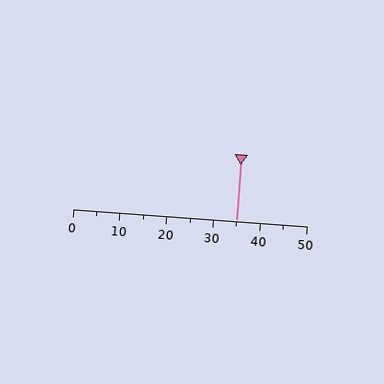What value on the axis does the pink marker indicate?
The marker indicates approximately 35.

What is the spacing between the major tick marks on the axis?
The major ticks are spaced 10 apart.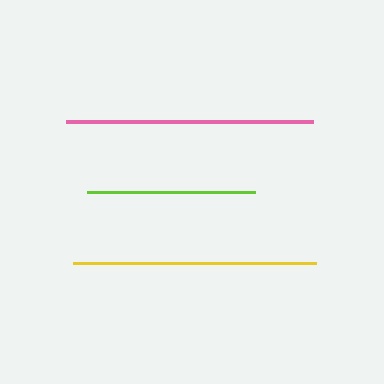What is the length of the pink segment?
The pink segment is approximately 247 pixels long.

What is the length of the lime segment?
The lime segment is approximately 167 pixels long.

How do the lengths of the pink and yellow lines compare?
The pink and yellow lines are approximately the same length.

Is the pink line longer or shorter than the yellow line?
The pink line is longer than the yellow line.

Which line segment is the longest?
The pink line is the longest at approximately 247 pixels.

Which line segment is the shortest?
The lime line is the shortest at approximately 167 pixels.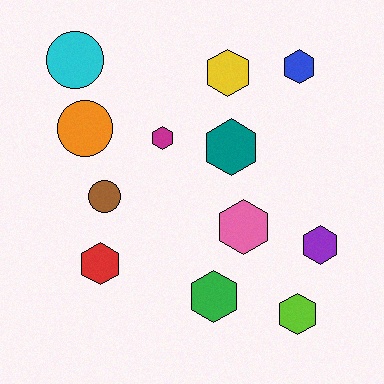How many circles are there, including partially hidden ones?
There are 3 circles.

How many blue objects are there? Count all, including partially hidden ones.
There is 1 blue object.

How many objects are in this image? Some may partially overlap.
There are 12 objects.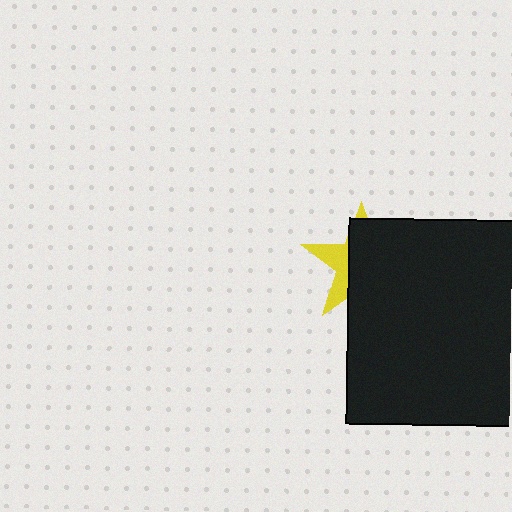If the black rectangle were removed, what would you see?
You would see the complete yellow star.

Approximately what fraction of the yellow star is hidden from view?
Roughly 69% of the yellow star is hidden behind the black rectangle.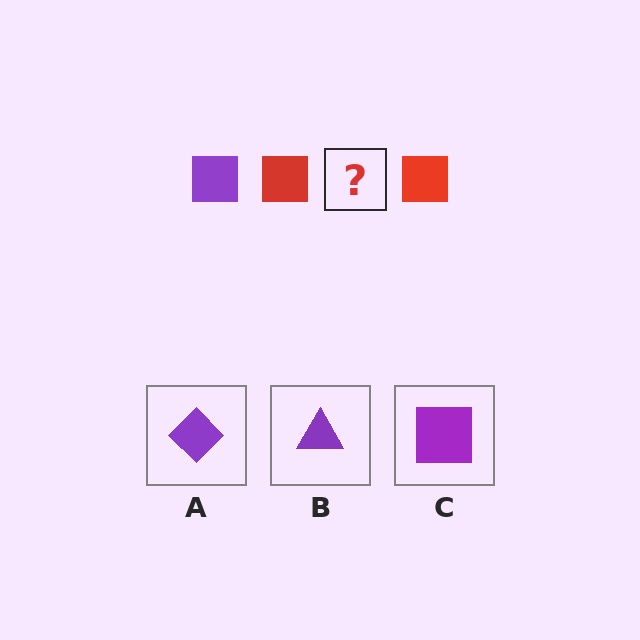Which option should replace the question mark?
Option C.